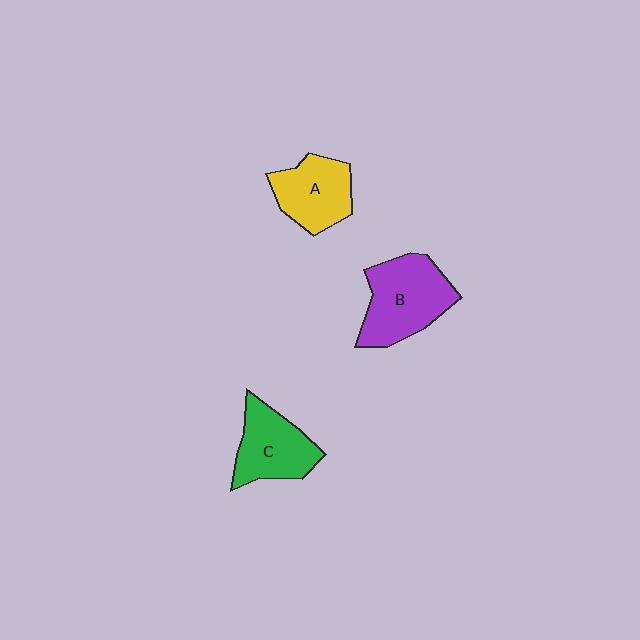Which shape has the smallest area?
Shape A (yellow).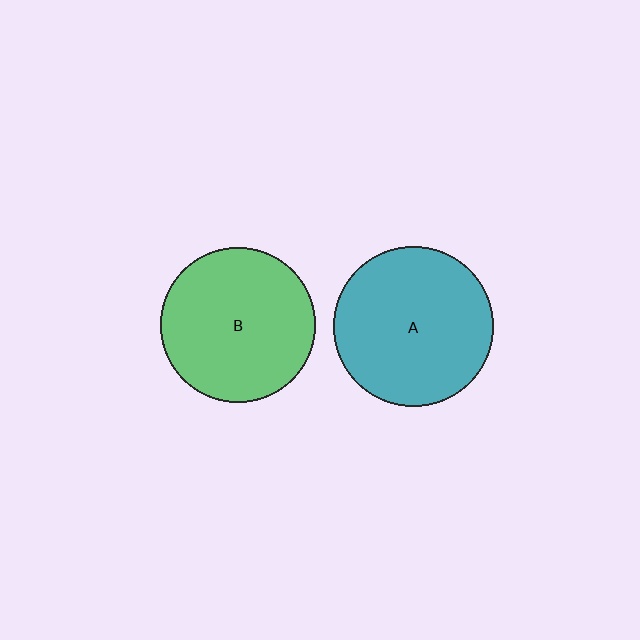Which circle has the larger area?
Circle A (teal).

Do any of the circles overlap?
No, none of the circles overlap.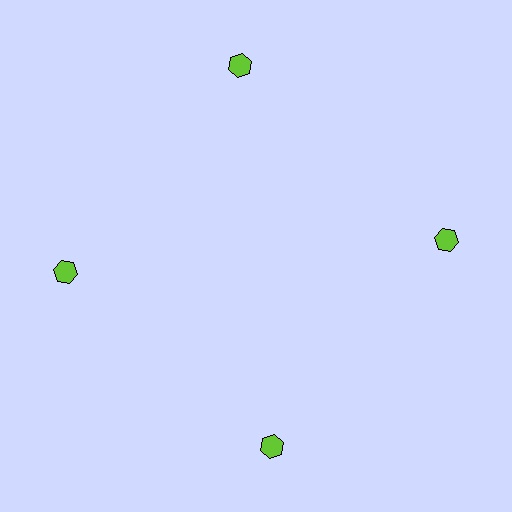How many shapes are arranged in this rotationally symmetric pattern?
There are 4 shapes, arranged in 4 groups of 1.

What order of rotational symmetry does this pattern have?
This pattern has 4-fold rotational symmetry.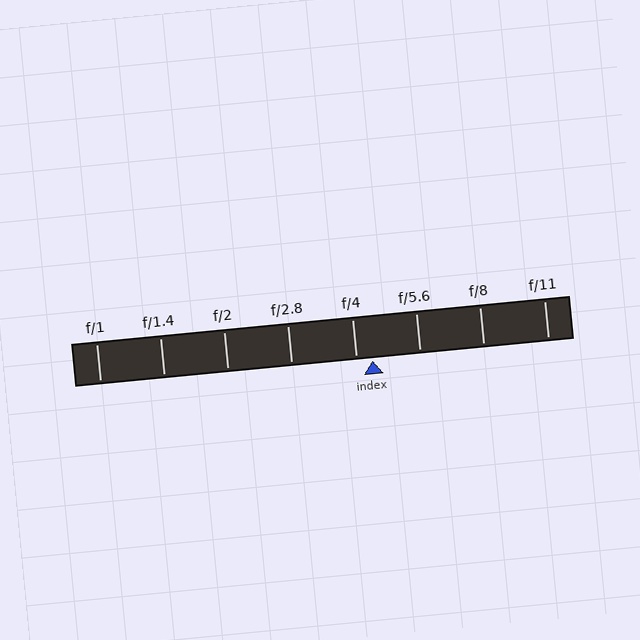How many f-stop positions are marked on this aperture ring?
There are 8 f-stop positions marked.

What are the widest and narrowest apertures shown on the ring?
The widest aperture shown is f/1 and the narrowest is f/11.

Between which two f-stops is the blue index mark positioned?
The index mark is between f/4 and f/5.6.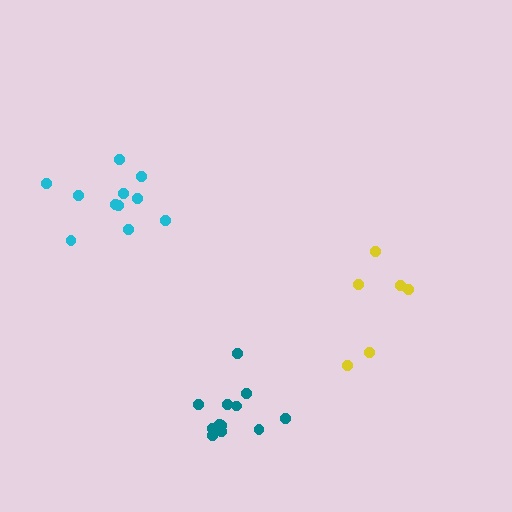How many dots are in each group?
Group 1: 12 dots, Group 2: 6 dots, Group 3: 11 dots (29 total).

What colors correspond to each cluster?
The clusters are colored: teal, yellow, cyan.